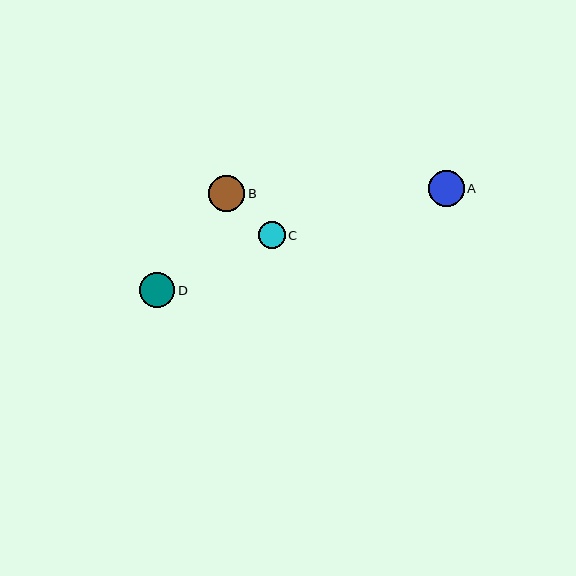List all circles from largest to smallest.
From largest to smallest: B, A, D, C.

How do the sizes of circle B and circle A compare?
Circle B and circle A are approximately the same size.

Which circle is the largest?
Circle B is the largest with a size of approximately 36 pixels.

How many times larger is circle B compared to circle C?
Circle B is approximately 1.3 times the size of circle C.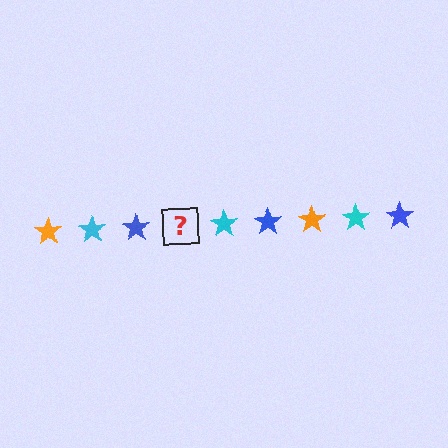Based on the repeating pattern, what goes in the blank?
The blank should be an orange star.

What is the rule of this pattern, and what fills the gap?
The rule is that the pattern cycles through orange, cyan, blue stars. The gap should be filled with an orange star.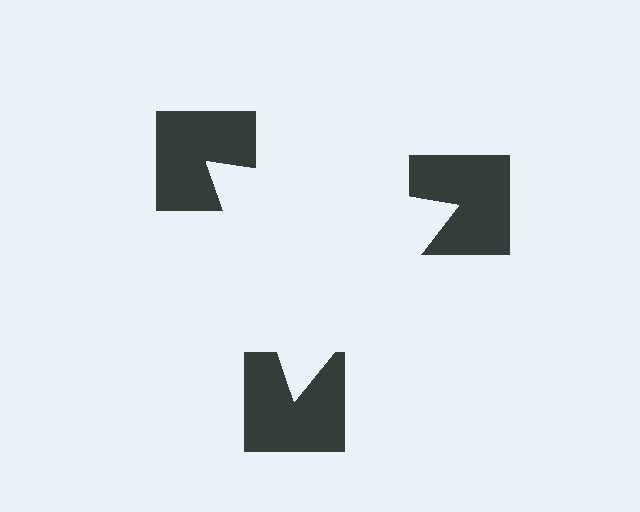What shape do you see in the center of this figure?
An illusory triangle — its edges are inferred from the aligned wedge cuts in the notched squares, not physically drawn.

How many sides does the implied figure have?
3 sides.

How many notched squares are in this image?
There are 3 — one at each vertex of the illusory triangle.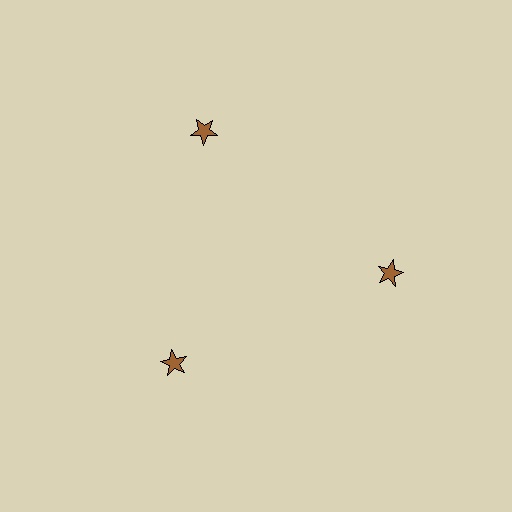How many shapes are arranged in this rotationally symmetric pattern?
There are 3 shapes, arranged in 3 groups of 1.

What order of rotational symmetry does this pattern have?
This pattern has 3-fold rotational symmetry.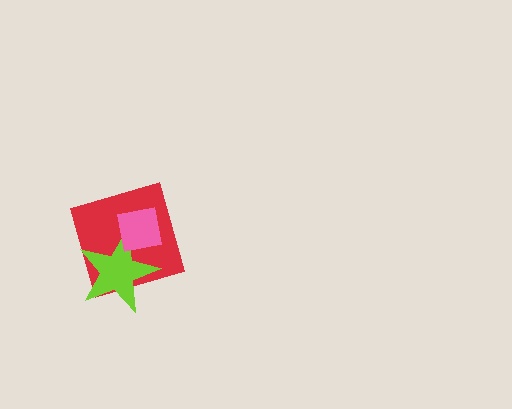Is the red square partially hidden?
Yes, it is partially covered by another shape.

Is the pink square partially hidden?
No, no other shape covers it.